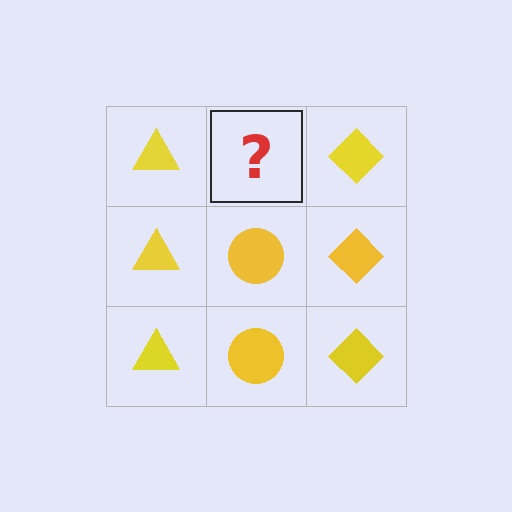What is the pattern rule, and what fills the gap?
The rule is that each column has a consistent shape. The gap should be filled with a yellow circle.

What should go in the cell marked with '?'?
The missing cell should contain a yellow circle.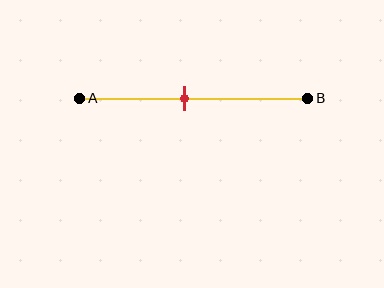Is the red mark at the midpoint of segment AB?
No, the mark is at about 45% from A, not at the 50% midpoint.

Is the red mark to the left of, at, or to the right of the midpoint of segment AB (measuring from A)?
The red mark is to the left of the midpoint of segment AB.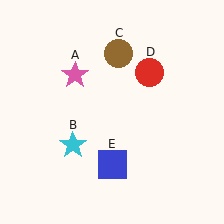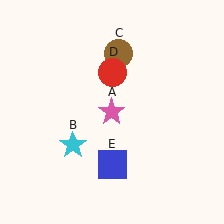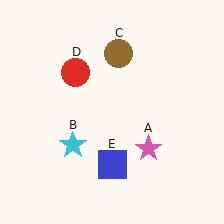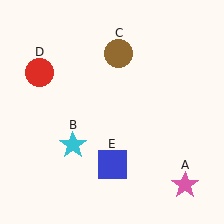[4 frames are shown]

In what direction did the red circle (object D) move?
The red circle (object D) moved left.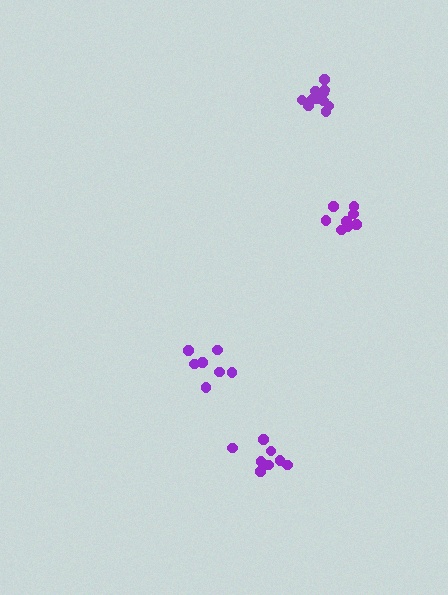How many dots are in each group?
Group 1: 7 dots, Group 2: 8 dots, Group 3: 8 dots, Group 4: 12 dots (35 total).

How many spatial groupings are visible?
There are 4 spatial groupings.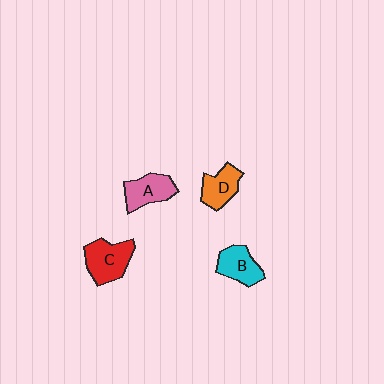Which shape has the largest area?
Shape C (red).